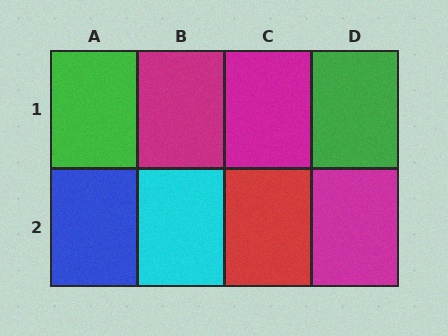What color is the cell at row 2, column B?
Cyan.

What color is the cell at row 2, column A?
Blue.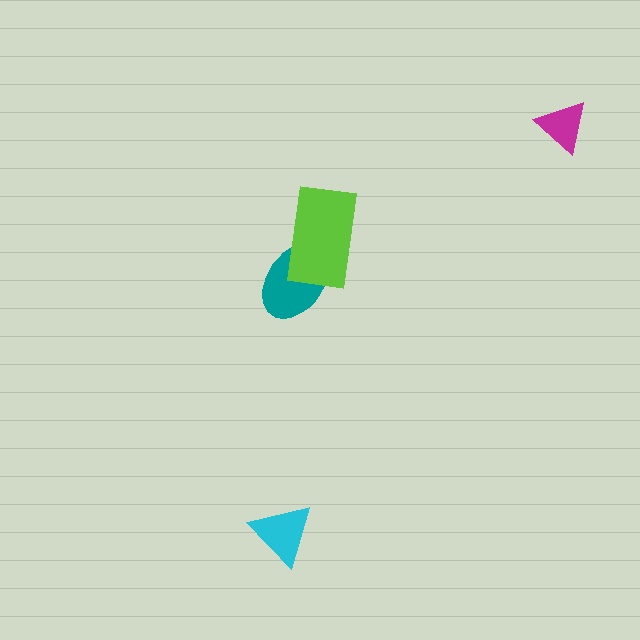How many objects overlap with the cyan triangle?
0 objects overlap with the cyan triangle.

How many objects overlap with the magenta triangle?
0 objects overlap with the magenta triangle.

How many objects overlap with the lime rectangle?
1 object overlaps with the lime rectangle.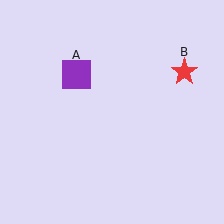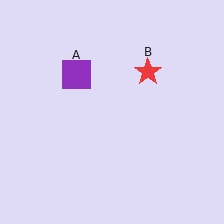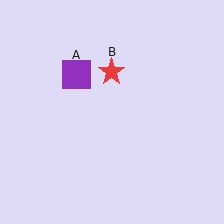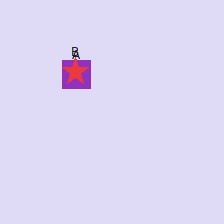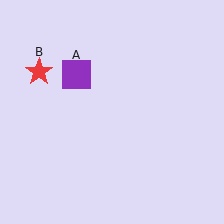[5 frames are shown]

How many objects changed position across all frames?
1 object changed position: red star (object B).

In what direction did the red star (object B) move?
The red star (object B) moved left.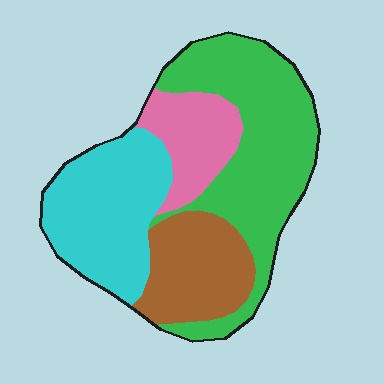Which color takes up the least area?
Pink, at roughly 15%.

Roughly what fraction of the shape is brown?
Brown covers about 20% of the shape.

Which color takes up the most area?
Green, at roughly 40%.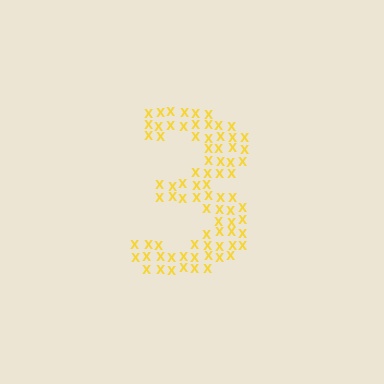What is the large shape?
The large shape is the digit 3.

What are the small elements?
The small elements are letter X's.